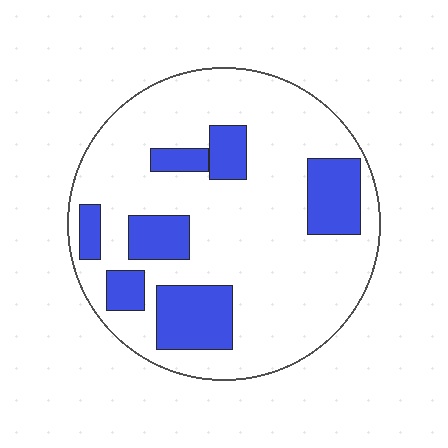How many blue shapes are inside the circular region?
7.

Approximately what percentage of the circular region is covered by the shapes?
Approximately 25%.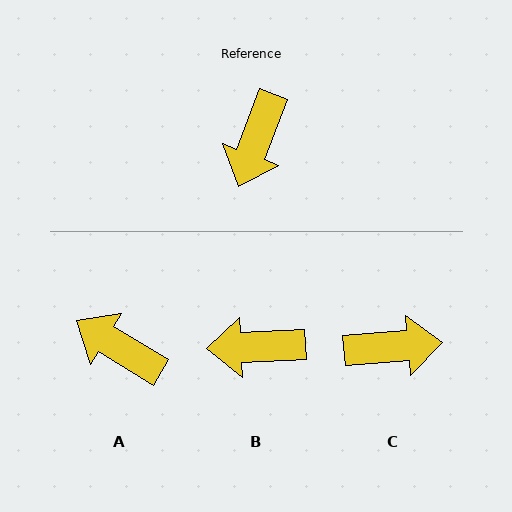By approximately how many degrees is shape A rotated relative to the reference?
Approximately 100 degrees clockwise.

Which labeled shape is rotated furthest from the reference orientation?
C, about 116 degrees away.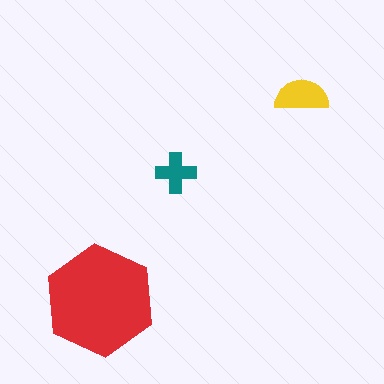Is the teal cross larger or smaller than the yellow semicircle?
Smaller.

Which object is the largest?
The red hexagon.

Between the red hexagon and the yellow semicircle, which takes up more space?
The red hexagon.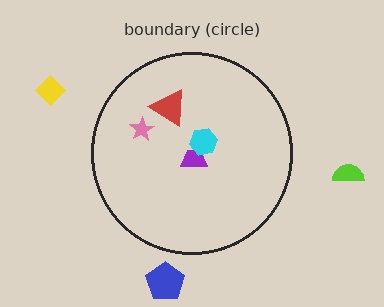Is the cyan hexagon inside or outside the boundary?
Inside.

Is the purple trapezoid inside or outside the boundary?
Inside.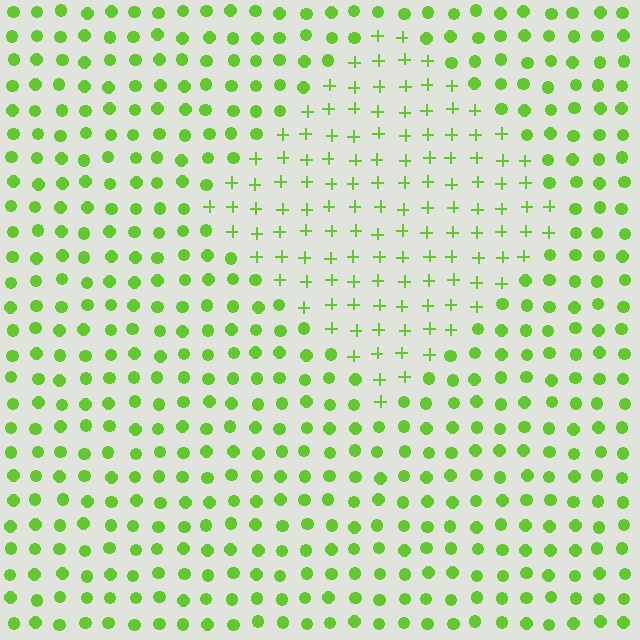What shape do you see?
I see a diamond.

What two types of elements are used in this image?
The image uses plus signs inside the diamond region and circles outside it.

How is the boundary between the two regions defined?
The boundary is defined by a change in element shape: plus signs inside vs. circles outside. All elements share the same color and spacing.